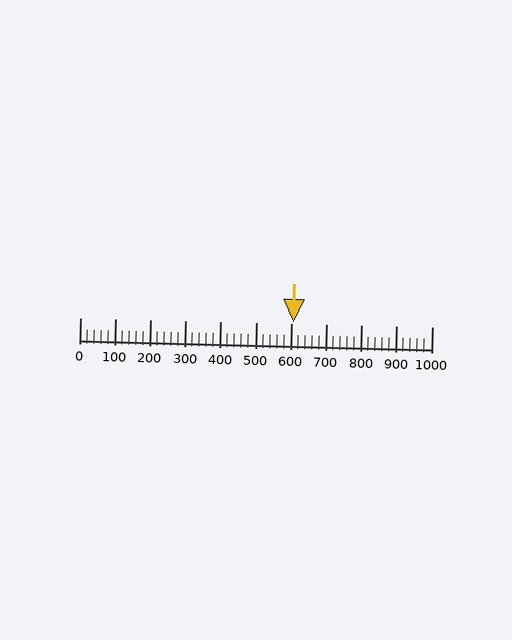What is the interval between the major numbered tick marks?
The major tick marks are spaced 100 units apart.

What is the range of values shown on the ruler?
The ruler shows values from 0 to 1000.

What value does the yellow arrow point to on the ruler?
The yellow arrow points to approximately 608.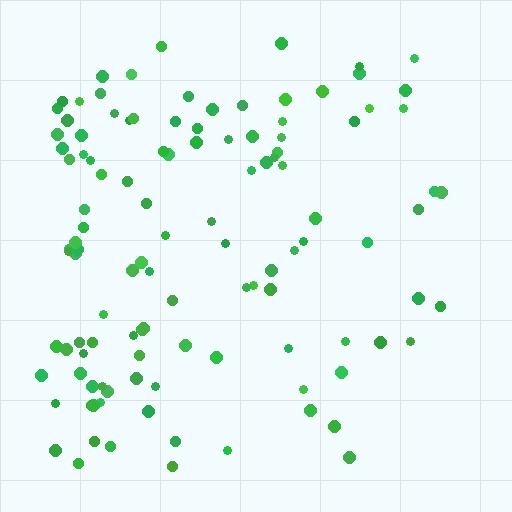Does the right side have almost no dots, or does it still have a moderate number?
Still a moderate number, just noticeably fewer than the left.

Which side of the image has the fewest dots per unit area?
The right.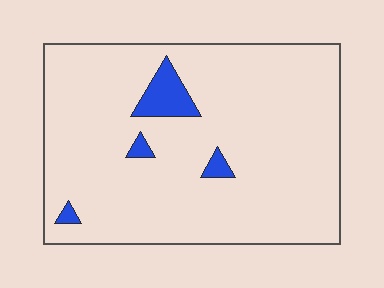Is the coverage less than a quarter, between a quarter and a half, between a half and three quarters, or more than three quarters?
Less than a quarter.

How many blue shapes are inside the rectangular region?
4.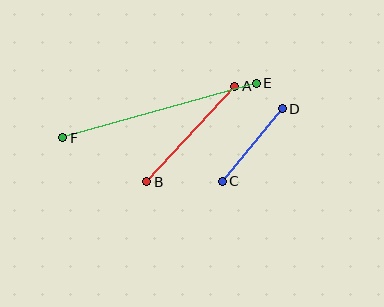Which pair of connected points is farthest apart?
Points E and F are farthest apart.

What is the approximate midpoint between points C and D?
The midpoint is at approximately (252, 145) pixels.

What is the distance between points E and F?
The distance is approximately 201 pixels.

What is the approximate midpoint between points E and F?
The midpoint is at approximately (160, 111) pixels.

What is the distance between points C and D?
The distance is approximately 94 pixels.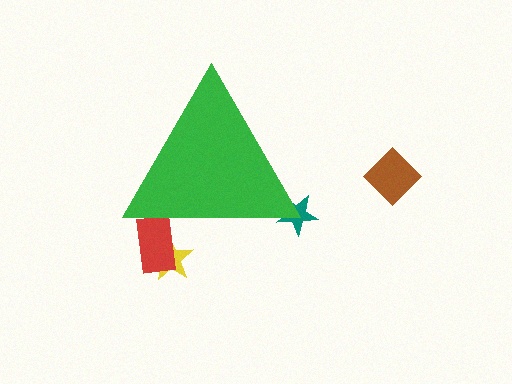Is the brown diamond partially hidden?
No, the brown diamond is fully visible.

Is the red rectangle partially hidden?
Yes, the red rectangle is partially hidden behind the green triangle.